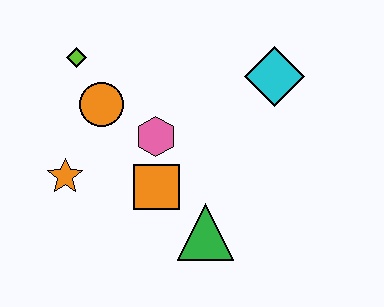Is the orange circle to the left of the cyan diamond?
Yes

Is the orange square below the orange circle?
Yes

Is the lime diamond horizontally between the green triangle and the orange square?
No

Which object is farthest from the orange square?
The cyan diamond is farthest from the orange square.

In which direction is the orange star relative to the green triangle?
The orange star is to the left of the green triangle.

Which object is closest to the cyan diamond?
The pink hexagon is closest to the cyan diamond.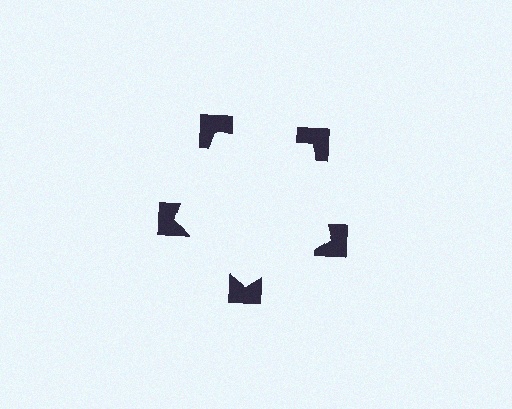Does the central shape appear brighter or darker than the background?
It typically appears slightly brighter than the background, even though no actual brightness change is drawn.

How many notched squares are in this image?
There are 5 — one at each vertex of the illusory pentagon.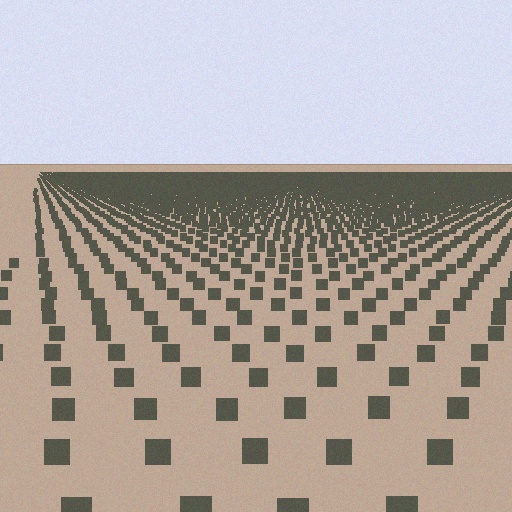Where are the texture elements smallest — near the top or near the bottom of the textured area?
Near the top.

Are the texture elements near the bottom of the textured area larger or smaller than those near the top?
Larger. Near the bottom, elements are closer to the viewer and appear at a bigger on-screen size.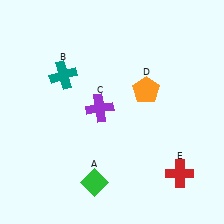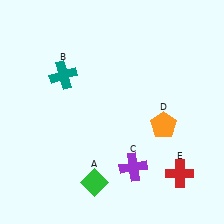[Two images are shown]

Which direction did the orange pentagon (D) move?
The orange pentagon (D) moved down.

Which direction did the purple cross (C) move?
The purple cross (C) moved down.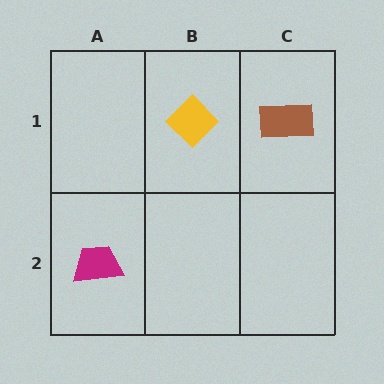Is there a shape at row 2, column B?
No, that cell is empty.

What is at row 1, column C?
A brown rectangle.